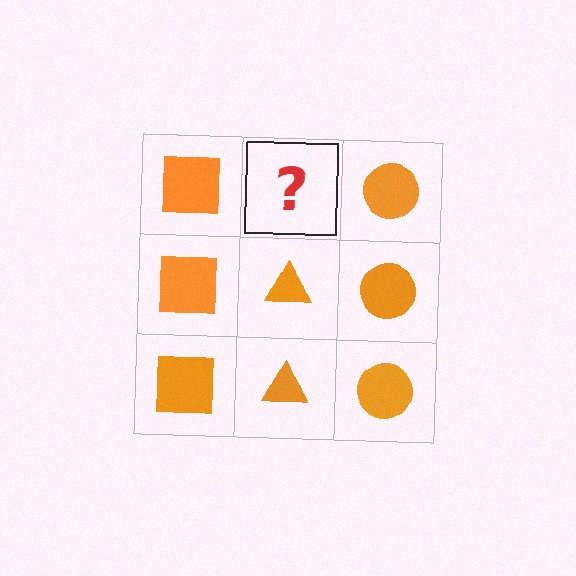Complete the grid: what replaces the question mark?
The question mark should be replaced with an orange triangle.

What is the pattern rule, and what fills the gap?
The rule is that each column has a consistent shape. The gap should be filled with an orange triangle.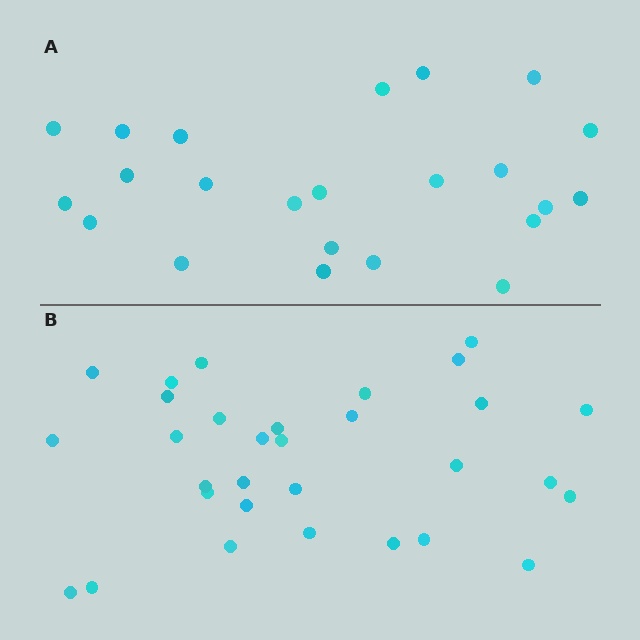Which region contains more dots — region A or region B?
Region B (the bottom region) has more dots.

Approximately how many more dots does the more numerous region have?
Region B has roughly 8 or so more dots than region A.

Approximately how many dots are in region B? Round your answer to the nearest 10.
About 30 dots. (The exact count is 31, which rounds to 30.)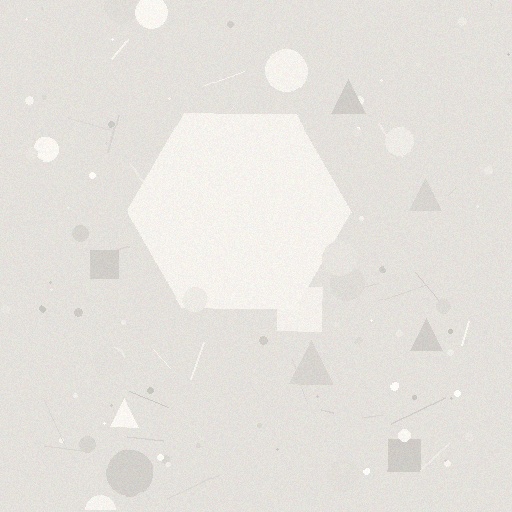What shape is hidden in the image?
A hexagon is hidden in the image.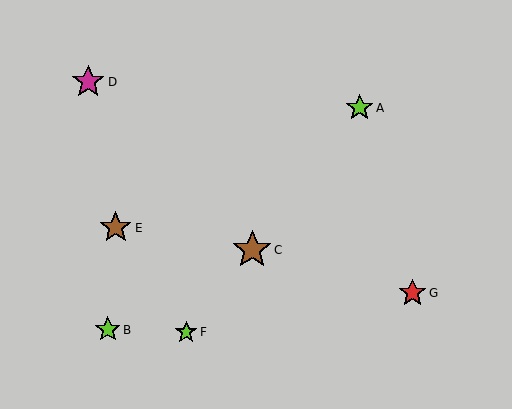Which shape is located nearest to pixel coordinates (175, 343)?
The lime star (labeled F) at (186, 332) is nearest to that location.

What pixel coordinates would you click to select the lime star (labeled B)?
Click at (108, 330) to select the lime star B.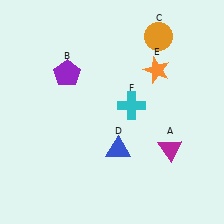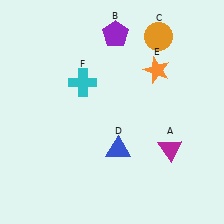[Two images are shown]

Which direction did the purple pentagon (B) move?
The purple pentagon (B) moved right.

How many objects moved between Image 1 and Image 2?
2 objects moved between the two images.